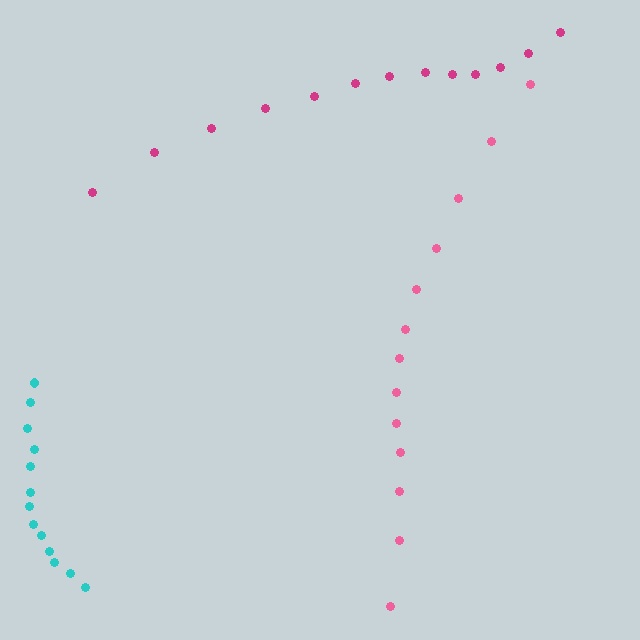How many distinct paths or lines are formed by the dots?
There are 3 distinct paths.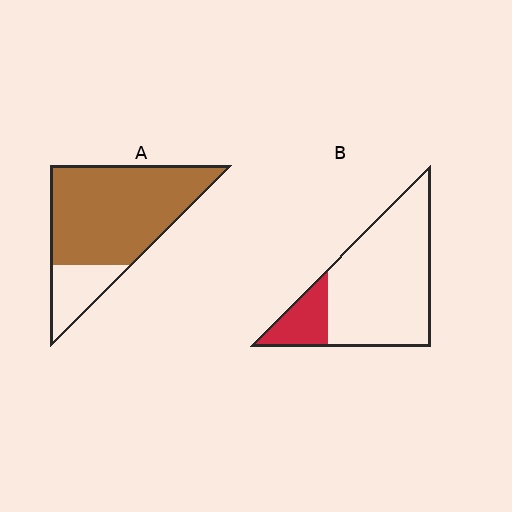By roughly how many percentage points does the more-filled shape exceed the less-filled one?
By roughly 60 percentage points (A over B).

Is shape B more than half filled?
No.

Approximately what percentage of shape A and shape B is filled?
A is approximately 80% and B is approximately 20%.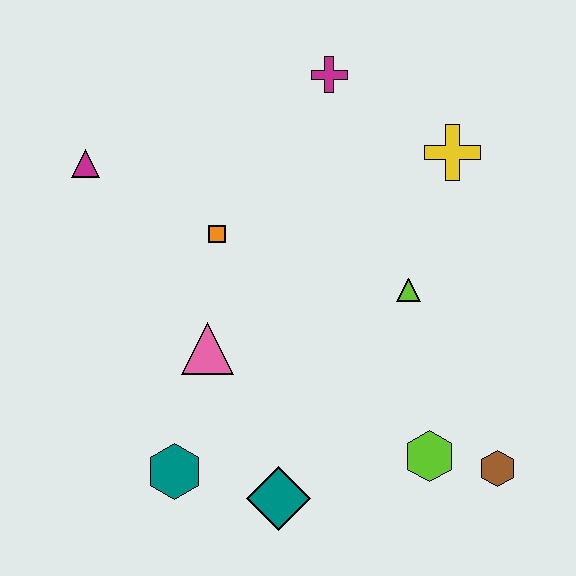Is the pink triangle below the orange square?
Yes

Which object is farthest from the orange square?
The brown hexagon is farthest from the orange square.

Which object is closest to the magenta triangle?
The orange square is closest to the magenta triangle.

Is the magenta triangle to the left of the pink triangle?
Yes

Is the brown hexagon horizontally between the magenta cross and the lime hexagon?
No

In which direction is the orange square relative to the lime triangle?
The orange square is to the left of the lime triangle.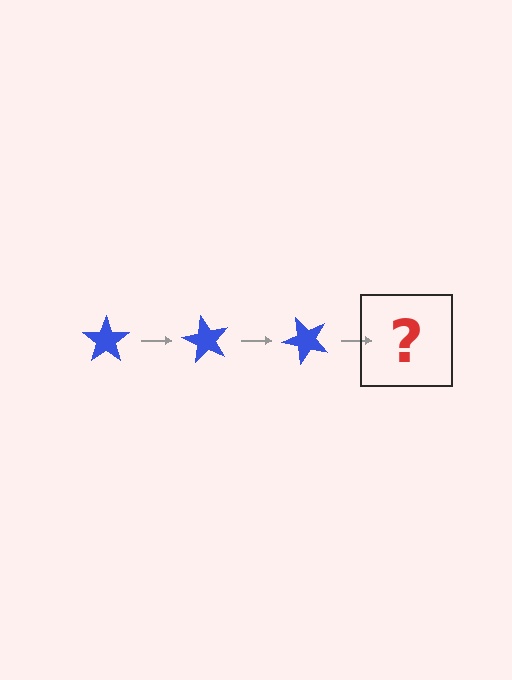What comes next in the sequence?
The next element should be a blue star rotated 180 degrees.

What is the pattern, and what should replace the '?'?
The pattern is that the star rotates 60 degrees each step. The '?' should be a blue star rotated 180 degrees.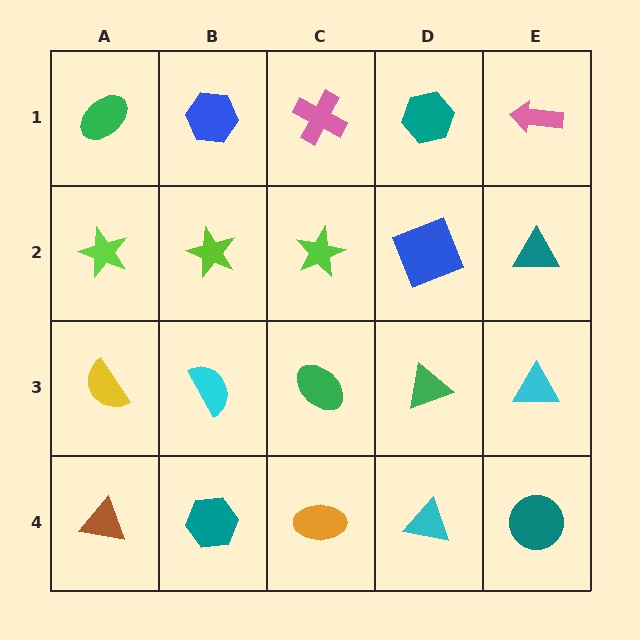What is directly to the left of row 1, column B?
A green ellipse.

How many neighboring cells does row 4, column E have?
2.